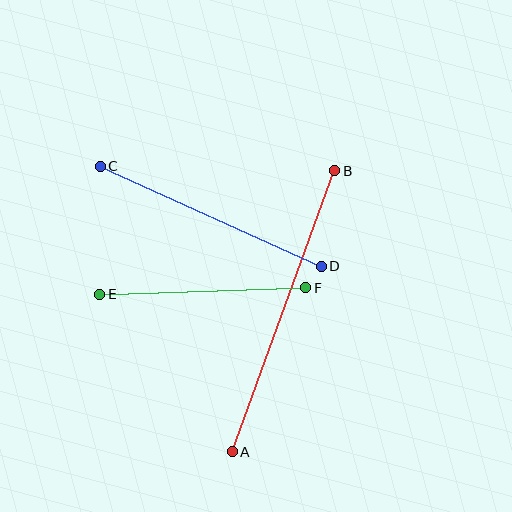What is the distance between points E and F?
The distance is approximately 206 pixels.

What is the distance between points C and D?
The distance is approximately 243 pixels.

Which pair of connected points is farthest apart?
Points A and B are farthest apart.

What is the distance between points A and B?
The distance is approximately 299 pixels.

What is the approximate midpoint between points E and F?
The midpoint is at approximately (203, 291) pixels.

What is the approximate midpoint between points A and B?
The midpoint is at approximately (283, 311) pixels.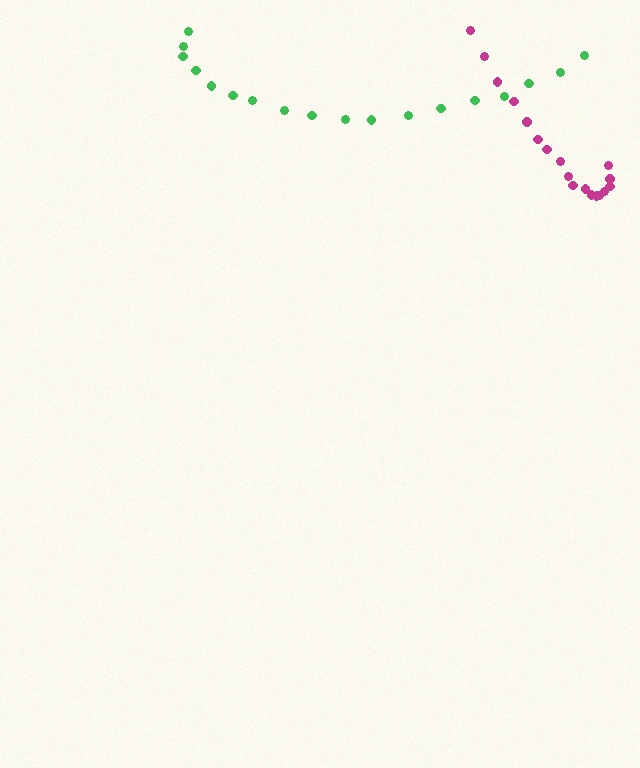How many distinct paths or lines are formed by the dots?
There are 2 distinct paths.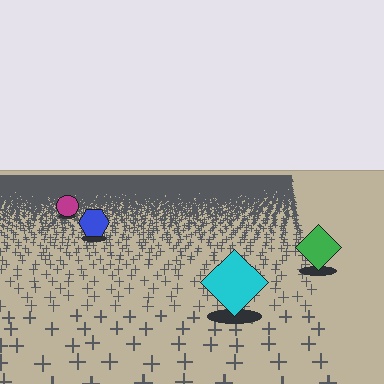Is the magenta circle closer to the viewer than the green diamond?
No. The green diamond is closer — you can tell from the texture gradient: the ground texture is coarser near it.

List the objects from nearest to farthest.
From nearest to farthest: the cyan diamond, the green diamond, the blue hexagon, the magenta circle.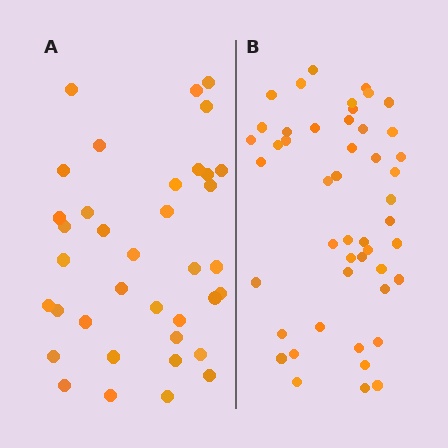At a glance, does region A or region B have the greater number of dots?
Region B (the right region) has more dots.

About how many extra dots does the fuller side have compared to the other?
Region B has roughly 12 or so more dots than region A.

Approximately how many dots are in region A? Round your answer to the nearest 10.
About 40 dots. (The exact count is 37, which rounds to 40.)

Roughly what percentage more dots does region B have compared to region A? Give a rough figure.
About 30% more.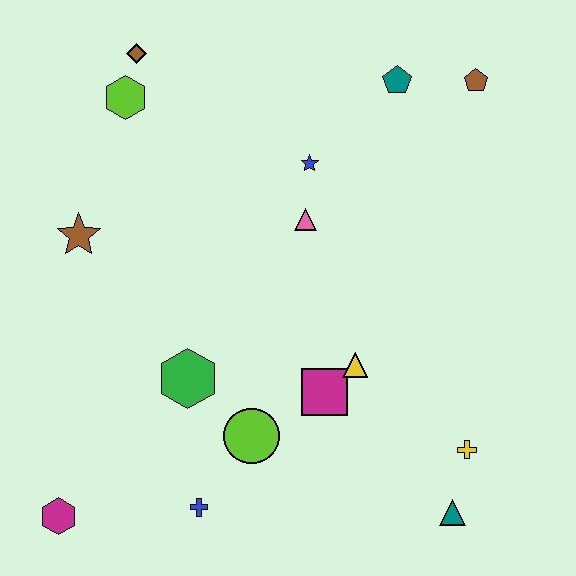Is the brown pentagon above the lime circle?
Yes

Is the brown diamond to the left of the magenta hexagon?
No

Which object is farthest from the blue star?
The magenta hexagon is farthest from the blue star.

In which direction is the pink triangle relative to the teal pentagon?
The pink triangle is below the teal pentagon.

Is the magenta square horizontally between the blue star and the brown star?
No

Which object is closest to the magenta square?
The yellow triangle is closest to the magenta square.